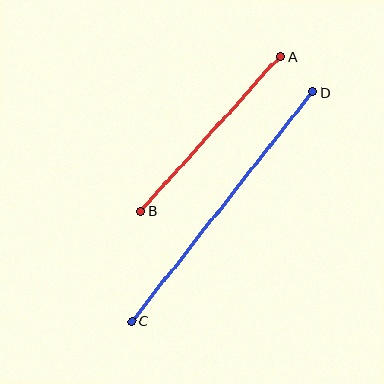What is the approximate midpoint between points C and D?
The midpoint is at approximately (222, 207) pixels.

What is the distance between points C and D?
The distance is approximately 292 pixels.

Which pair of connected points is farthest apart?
Points C and D are farthest apart.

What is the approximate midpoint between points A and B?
The midpoint is at approximately (210, 134) pixels.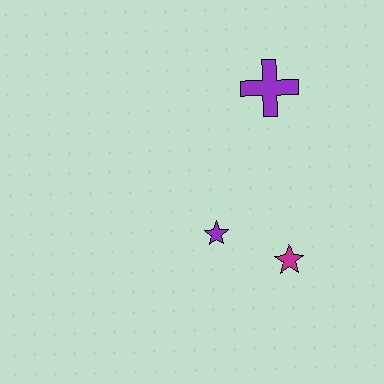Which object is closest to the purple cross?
The purple star is closest to the purple cross.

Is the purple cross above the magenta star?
Yes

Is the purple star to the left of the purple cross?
Yes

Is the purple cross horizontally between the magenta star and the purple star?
Yes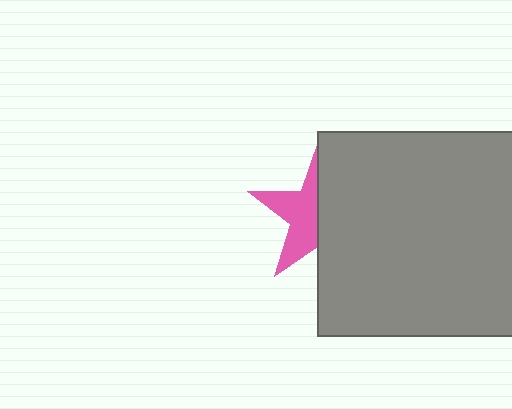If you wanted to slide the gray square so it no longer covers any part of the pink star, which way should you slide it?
Slide it right — that is the most direct way to separate the two shapes.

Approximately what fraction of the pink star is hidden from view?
Roughly 53% of the pink star is hidden behind the gray square.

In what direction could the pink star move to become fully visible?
The pink star could move left. That would shift it out from behind the gray square entirely.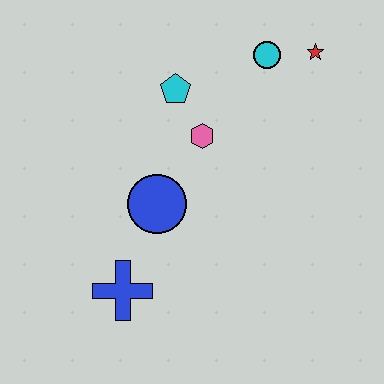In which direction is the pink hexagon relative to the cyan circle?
The pink hexagon is below the cyan circle.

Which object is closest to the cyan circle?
The red star is closest to the cyan circle.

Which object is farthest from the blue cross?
The red star is farthest from the blue cross.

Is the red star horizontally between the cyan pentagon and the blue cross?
No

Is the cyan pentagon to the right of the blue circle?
Yes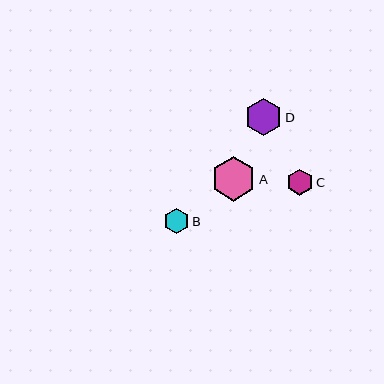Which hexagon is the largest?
Hexagon A is the largest with a size of approximately 44 pixels.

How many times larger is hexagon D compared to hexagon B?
Hexagon D is approximately 1.5 times the size of hexagon B.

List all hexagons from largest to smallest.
From largest to smallest: A, D, C, B.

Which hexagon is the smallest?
Hexagon B is the smallest with a size of approximately 25 pixels.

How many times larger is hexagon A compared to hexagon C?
Hexagon A is approximately 1.7 times the size of hexagon C.